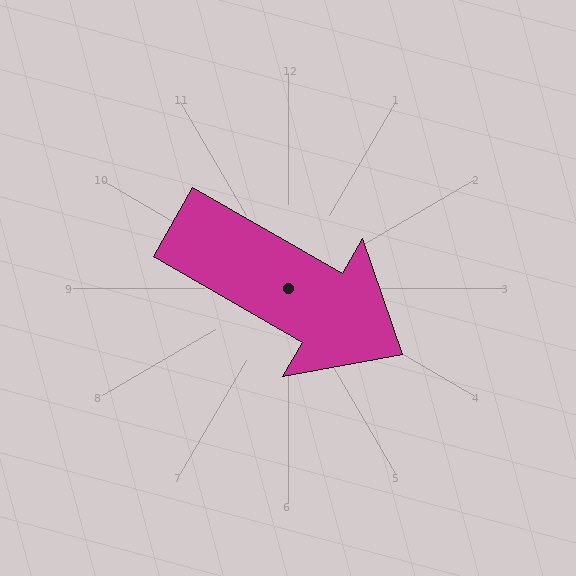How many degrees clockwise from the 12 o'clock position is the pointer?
Approximately 120 degrees.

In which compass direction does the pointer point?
Southeast.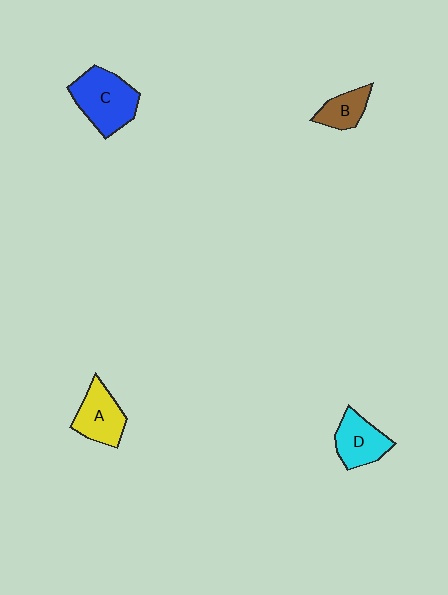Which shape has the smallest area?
Shape B (brown).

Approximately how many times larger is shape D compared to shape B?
Approximately 1.4 times.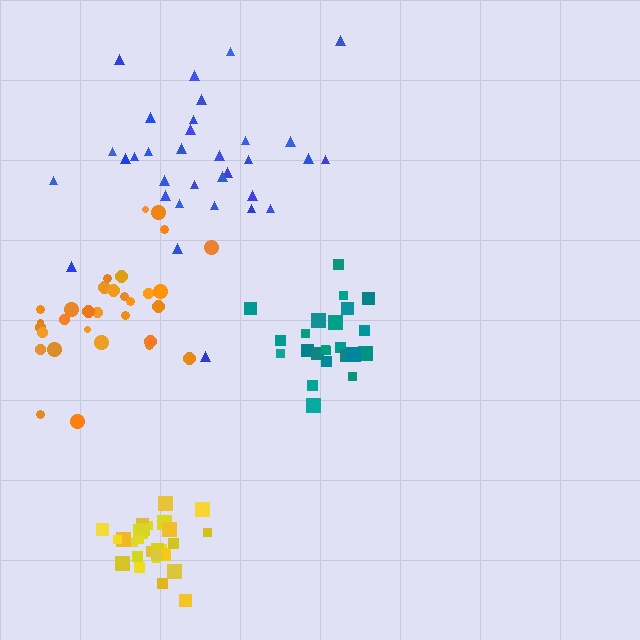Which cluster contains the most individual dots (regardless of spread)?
Blue (33).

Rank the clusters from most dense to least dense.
yellow, teal, orange, blue.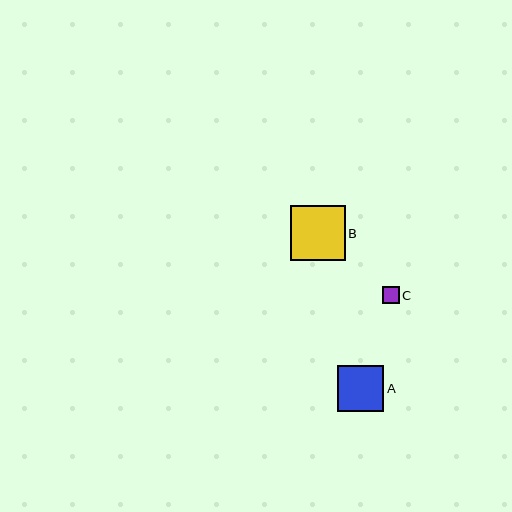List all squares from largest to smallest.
From largest to smallest: B, A, C.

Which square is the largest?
Square B is the largest with a size of approximately 55 pixels.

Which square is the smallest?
Square C is the smallest with a size of approximately 17 pixels.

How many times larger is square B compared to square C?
Square B is approximately 3.3 times the size of square C.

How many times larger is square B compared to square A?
Square B is approximately 1.2 times the size of square A.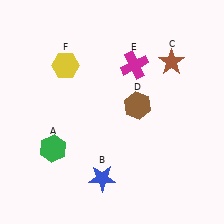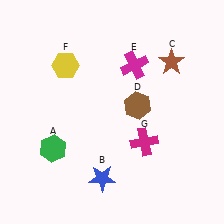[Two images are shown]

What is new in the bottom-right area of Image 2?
A magenta cross (G) was added in the bottom-right area of Image 2.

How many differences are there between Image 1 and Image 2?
There is 1 difference between the two images.